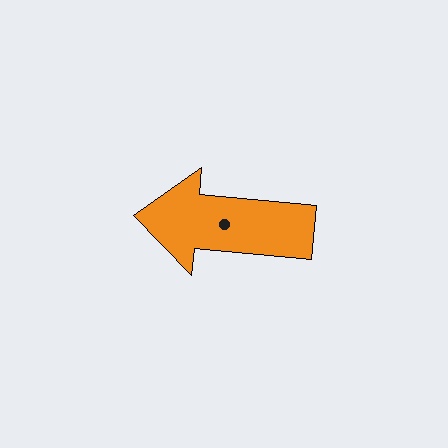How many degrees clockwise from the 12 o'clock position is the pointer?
Approximately 275 degrees.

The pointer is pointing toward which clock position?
Roughly 9 o'clock.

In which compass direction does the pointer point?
West.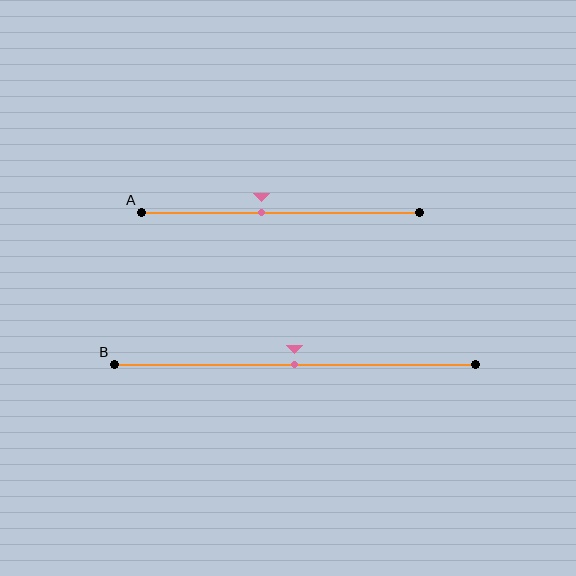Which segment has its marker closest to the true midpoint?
Segment B has its marker closest to the true midpoint.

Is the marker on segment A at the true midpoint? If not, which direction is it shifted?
No, the marker on segment A is shifted to the left by about 7% of the segment length.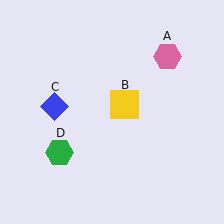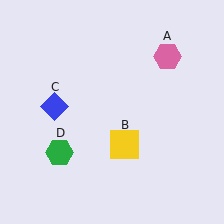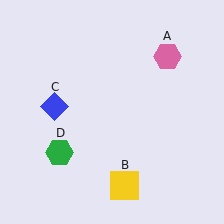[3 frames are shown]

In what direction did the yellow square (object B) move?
The yellow square (object B) moved down.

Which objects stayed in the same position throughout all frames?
Pink hexagon (object A) and blue diamond (object C) and green hexagon (object D) remained stationary.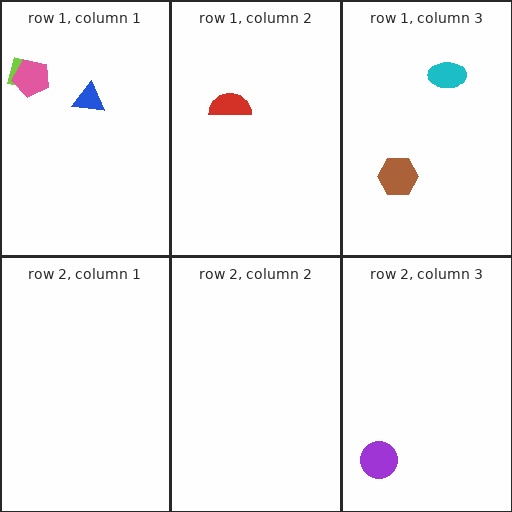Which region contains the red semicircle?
The row 1, column 2 region.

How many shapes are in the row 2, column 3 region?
1.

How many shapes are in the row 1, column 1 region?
3.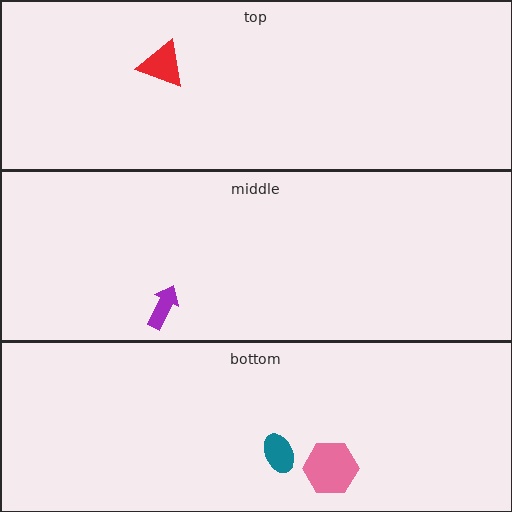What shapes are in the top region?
The red triangle.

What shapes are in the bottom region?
The pink hexagon, the teal ellipse.